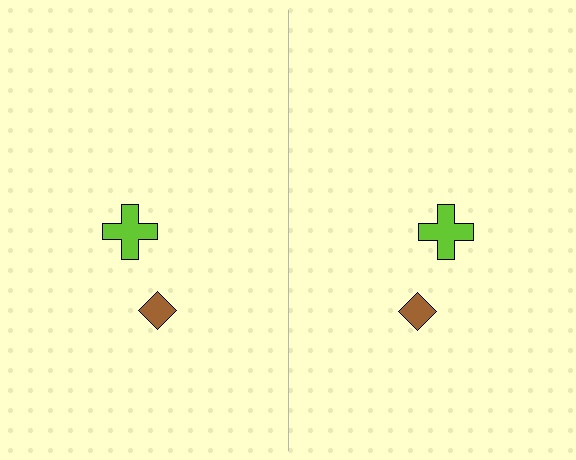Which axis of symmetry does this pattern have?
The pattern has a vertical axis of symmetry running through the center of the image.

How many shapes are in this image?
There are 4 shapes in this image.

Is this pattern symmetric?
Yes, this pattern has bilateral (reflection) symmetry.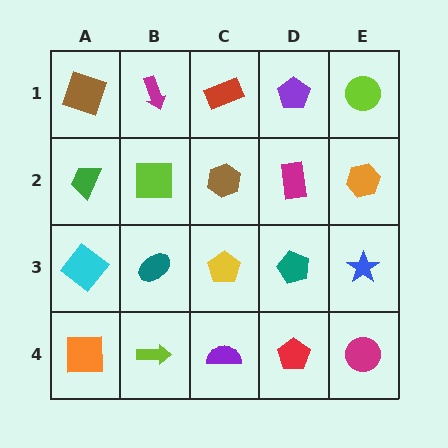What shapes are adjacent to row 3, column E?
An orange hexagon (row 2, column E), a magenta circle (row 4, column E), a teal pentagon (row 3, column D).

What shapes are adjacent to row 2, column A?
A brown square (row 1, column A), a cyan diamond (row 3, column A), a lime square (row 2, column B).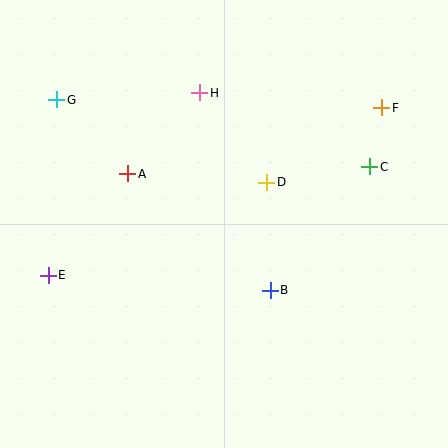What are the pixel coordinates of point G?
Point G is at (56, 100).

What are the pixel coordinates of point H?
Point H is at (200, 93).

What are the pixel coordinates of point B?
Point B is at (270, 290).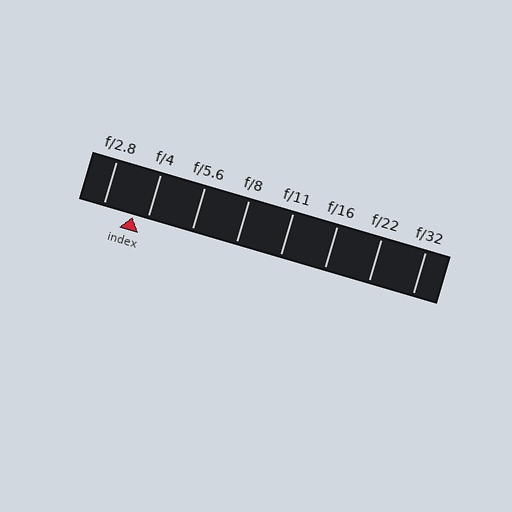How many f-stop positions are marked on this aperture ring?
There are 8 f-stop positions marked.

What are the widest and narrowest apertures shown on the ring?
The widest aperture shown is f/2.8 and the narrowest is f/32.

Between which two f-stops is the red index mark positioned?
The index mark is between f/2.8 and f/4.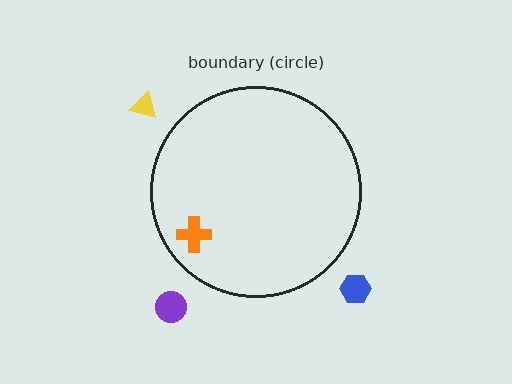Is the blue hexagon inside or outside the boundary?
Outside.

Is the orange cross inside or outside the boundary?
Inside.